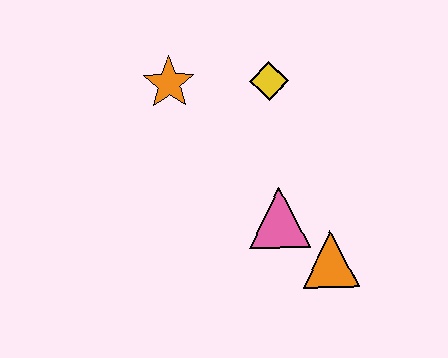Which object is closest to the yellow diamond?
The orange star is closest to the yellow diamond.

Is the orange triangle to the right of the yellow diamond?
Yes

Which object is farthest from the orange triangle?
The orange star is farthest from the orange triangle.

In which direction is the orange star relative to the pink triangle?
The orange star is above the pink triangle.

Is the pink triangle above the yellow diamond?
No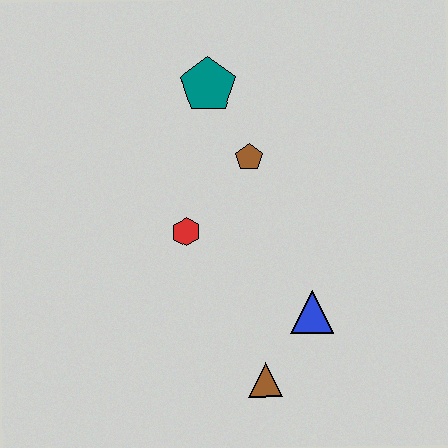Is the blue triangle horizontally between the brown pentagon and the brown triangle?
No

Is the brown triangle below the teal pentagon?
Yes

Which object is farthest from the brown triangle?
The teal pentagon is farthest from the brown triangle.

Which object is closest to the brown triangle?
The blue triangle is closest to the brown triangle.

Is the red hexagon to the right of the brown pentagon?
No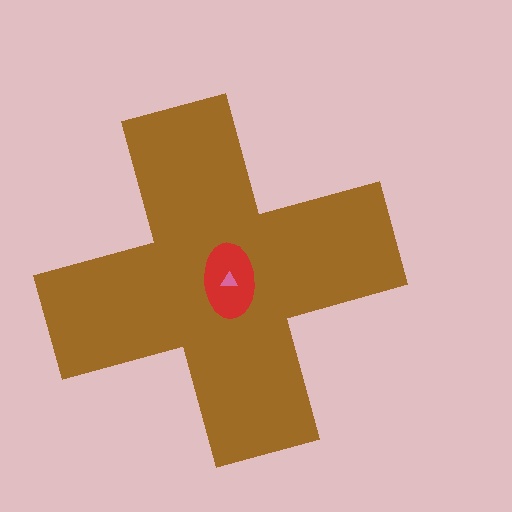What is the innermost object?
The pink triangle.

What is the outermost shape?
The brown cross.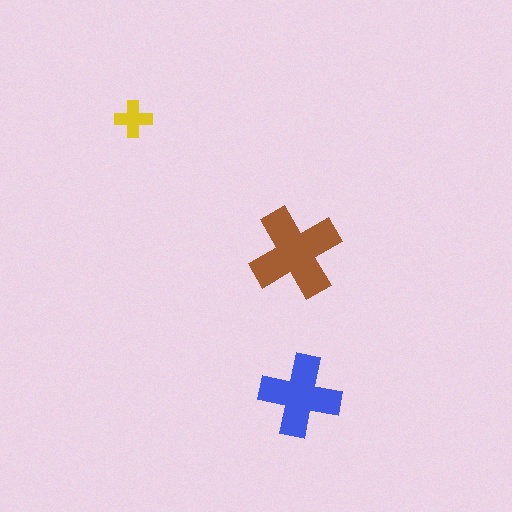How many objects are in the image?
There are 3 objects in the image.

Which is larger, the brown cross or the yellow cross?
The brown one.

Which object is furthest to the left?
The yellow cross is leftmost.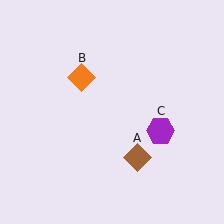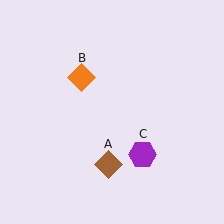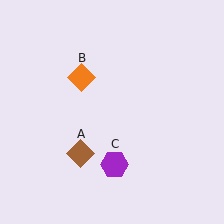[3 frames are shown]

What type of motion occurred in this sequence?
The brown diamond (object A), purple hexagon (object C) rotated clockwise around the center of the scene.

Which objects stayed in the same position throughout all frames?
Orange diamond (object B) remained stationary.